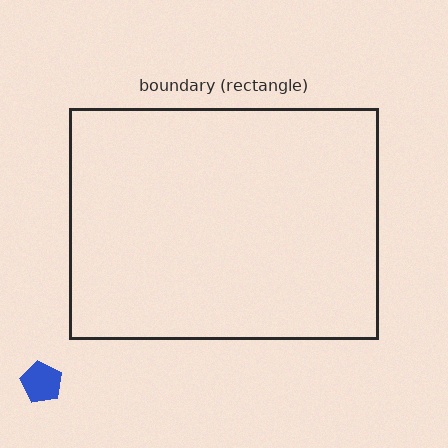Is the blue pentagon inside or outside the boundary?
Outside.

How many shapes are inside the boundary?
0 inside, 1 outside.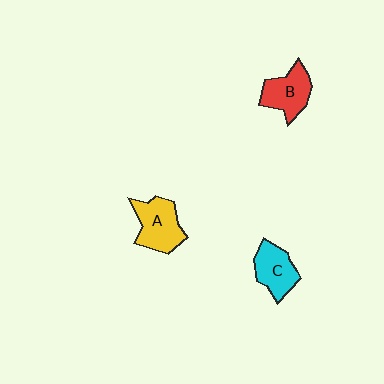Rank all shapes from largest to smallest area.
From largest to smallest: A (yellow), B (red), C (cyan).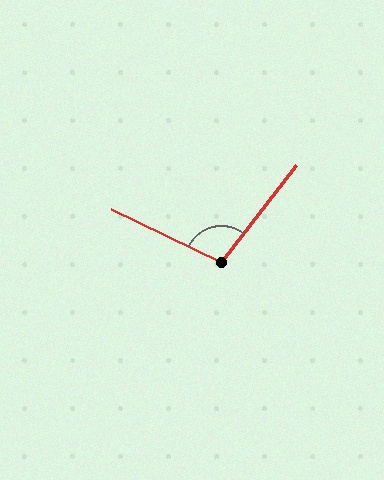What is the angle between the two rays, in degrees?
Approximately 102 degrees.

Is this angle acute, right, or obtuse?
It is obtuse.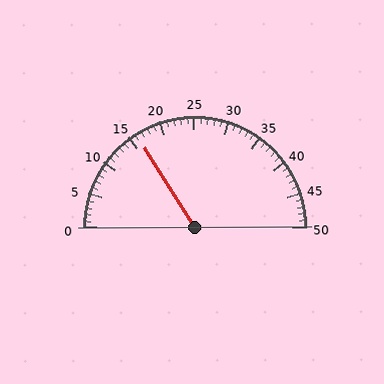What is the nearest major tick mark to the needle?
The nearest major tick mark is 15.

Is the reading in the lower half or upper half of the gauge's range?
The reading is in the lower half of the range (0 to 50).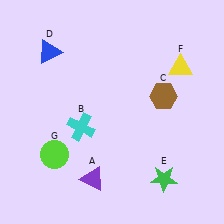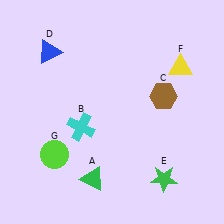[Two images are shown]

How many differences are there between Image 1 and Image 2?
There is 1 difference between the two images.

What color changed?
The triangle (A) changed from purple in Image 1 to green in Image 2.